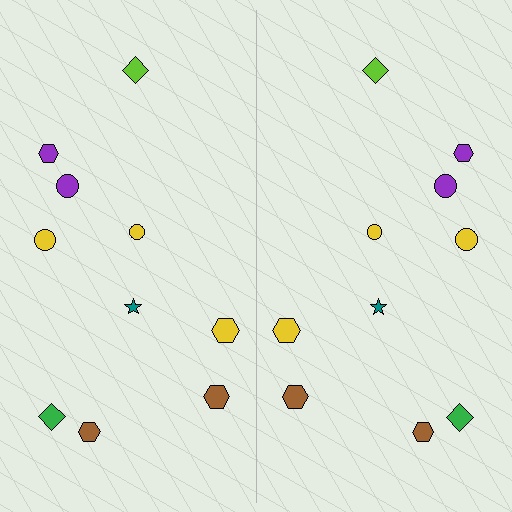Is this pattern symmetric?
Yes, this pattern has bilateral (reflection) symmetry.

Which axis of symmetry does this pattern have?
The pattern has a vertical axis of symmetry running through the center of the image.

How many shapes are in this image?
There are 20 shapes in this image.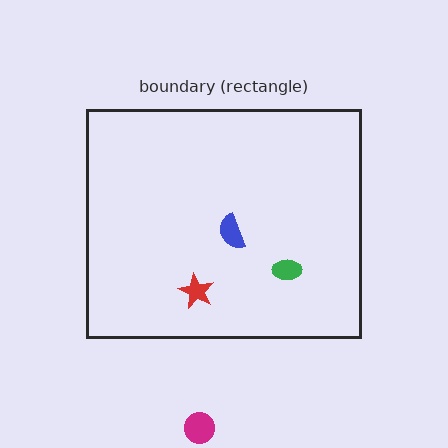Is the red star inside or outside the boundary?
Inside.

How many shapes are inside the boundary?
3 inside, 1 outside.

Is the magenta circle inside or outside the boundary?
Outside.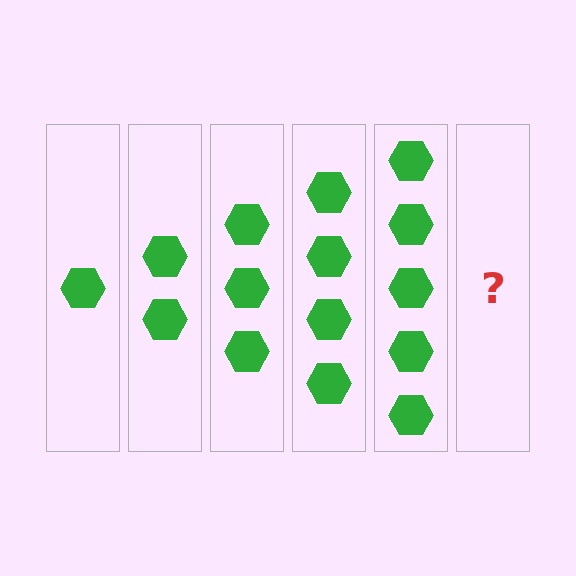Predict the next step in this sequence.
The next step is 6 hexagons.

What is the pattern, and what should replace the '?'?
The pattern is that each step adds one more hexagon. The '?' should be 6 hexagons.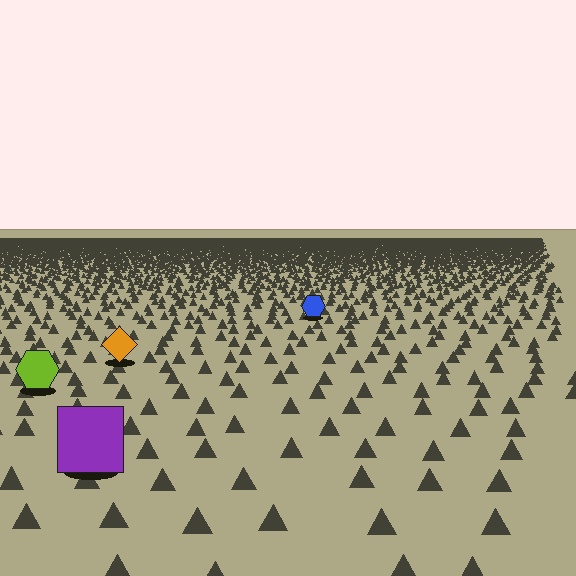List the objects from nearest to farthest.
From nearest to farthest: the purple square, the lime hexagon, the orange diamond, the blue hexagon.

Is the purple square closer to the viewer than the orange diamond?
Yes. The purple square is closer — you can tell from the texture gradient: the ground texture is coarser near it.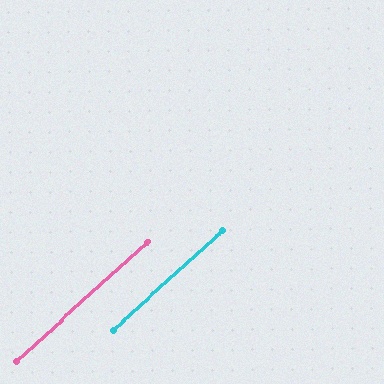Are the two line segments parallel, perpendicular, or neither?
Parallel — their directions differ by only 0.0°.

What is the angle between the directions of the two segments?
Approximately 0 degrees.